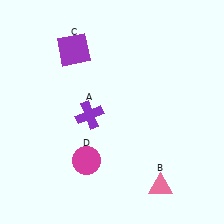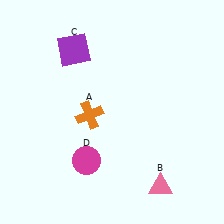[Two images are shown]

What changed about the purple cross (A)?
In Image 1, A is purple. In Image 2, it changed to orange.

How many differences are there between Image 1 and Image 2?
There is 1 difference between the two images.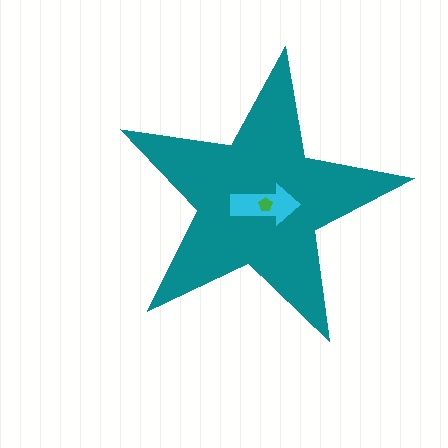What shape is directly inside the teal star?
The cyan arrow.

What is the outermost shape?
The teal star.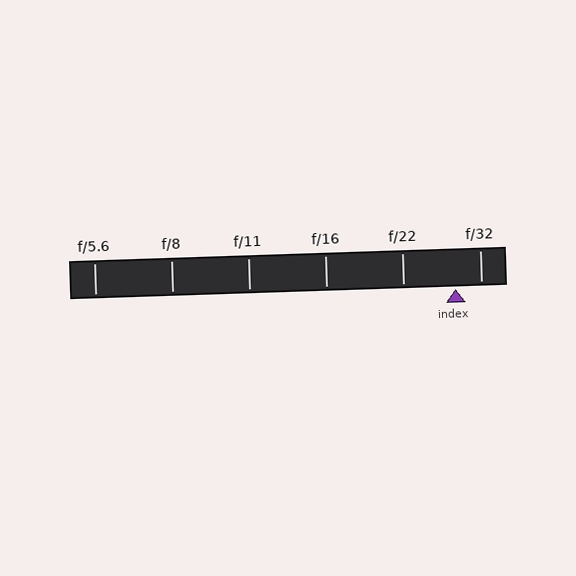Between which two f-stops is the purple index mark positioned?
The index mark is between f/22 and f/32.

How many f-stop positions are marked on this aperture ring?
There are 6 f-stop positions marked.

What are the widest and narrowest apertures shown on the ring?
The widest aperture shown is f/5.6 and the narrowest is f/32.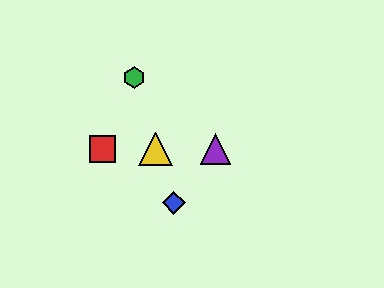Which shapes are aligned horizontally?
The red square, the yellow triangle, the purple triangle are aligned horizontally.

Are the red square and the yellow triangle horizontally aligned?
Yes, both are at y≈149.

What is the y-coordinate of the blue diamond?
The blue diamond is at y≈203.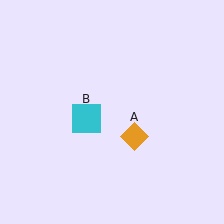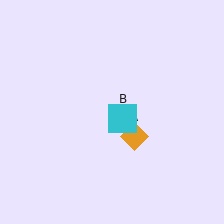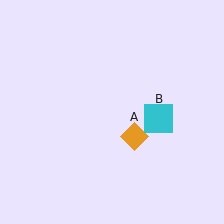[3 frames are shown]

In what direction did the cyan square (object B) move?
The cyan square (object B) moved right.